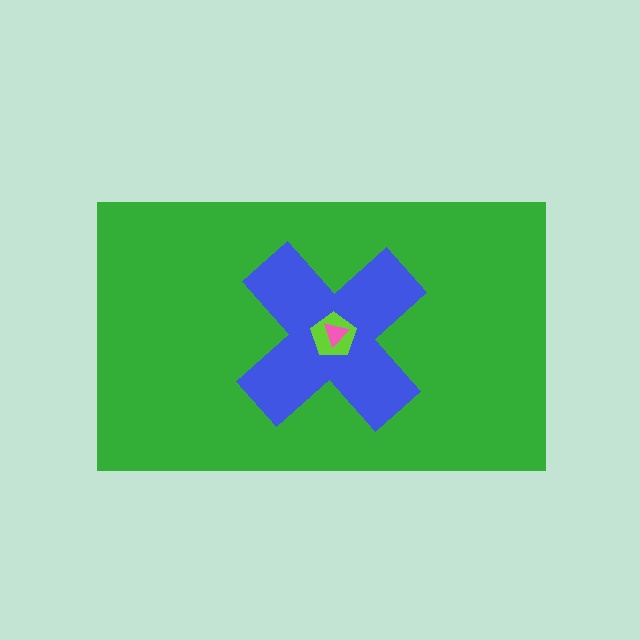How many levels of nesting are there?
4.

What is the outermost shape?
The green rectangle.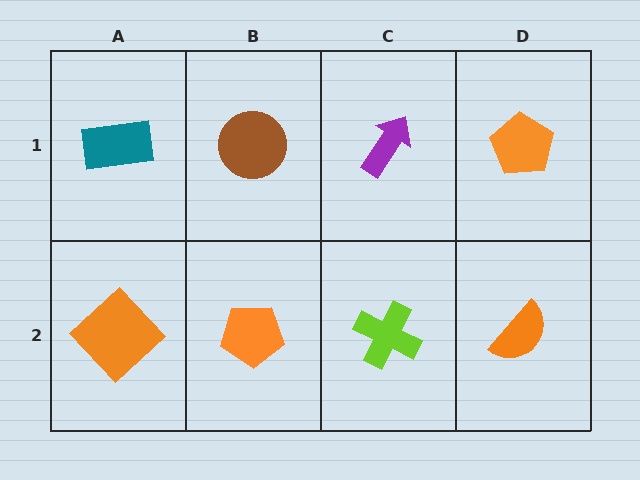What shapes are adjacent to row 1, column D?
An orange semicircle (row 2, column D), a purple arrow (row 1, column C).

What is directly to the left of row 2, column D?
A lime cross.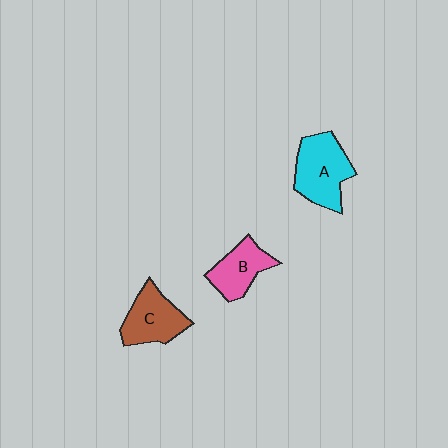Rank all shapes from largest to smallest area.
From largest to smallest: A (cyan), C (brown), B (pink).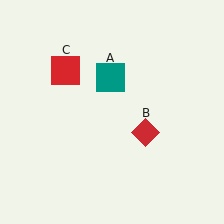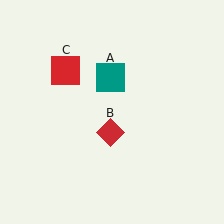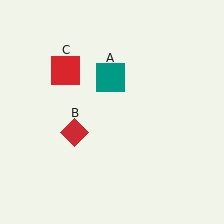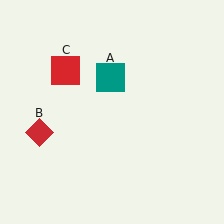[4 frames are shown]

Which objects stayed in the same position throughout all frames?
Teal square (object A) and red square (object C) remained stationary.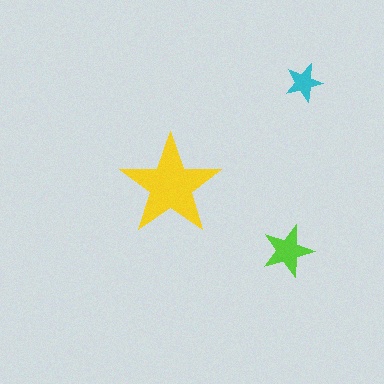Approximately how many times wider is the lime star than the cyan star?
About 1.5 times wider.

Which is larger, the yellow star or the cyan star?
The yellow one.